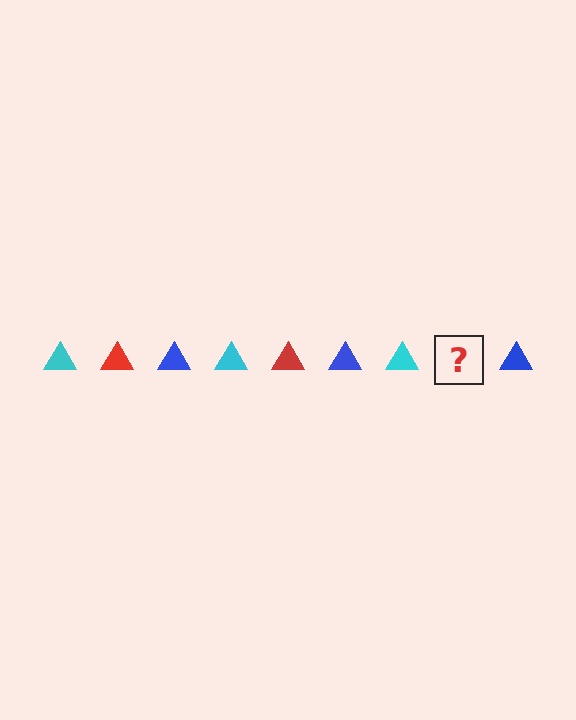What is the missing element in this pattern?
The missing element is a red triangle.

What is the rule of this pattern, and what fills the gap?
The rule is that the pattern cycles through cyan, red, blue triangles. The gap should be filled with a red triangle.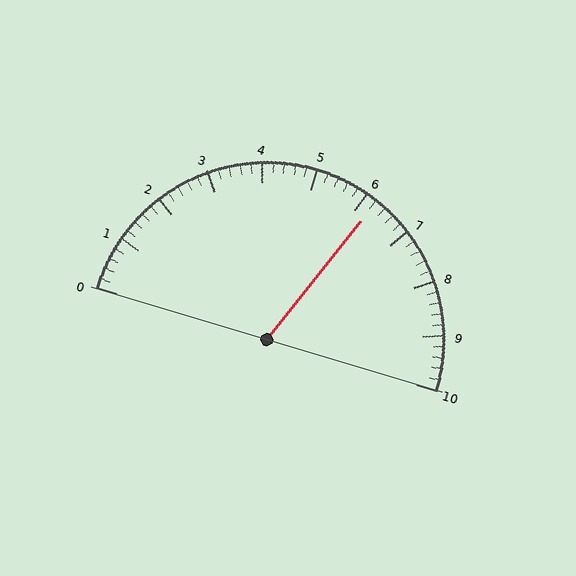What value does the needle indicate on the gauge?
The needle indicates approximately 6.2.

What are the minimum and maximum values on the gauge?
The gauge ranges from 0 to 10.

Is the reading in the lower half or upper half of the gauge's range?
The reading is in the upper half of the range (0 to 10).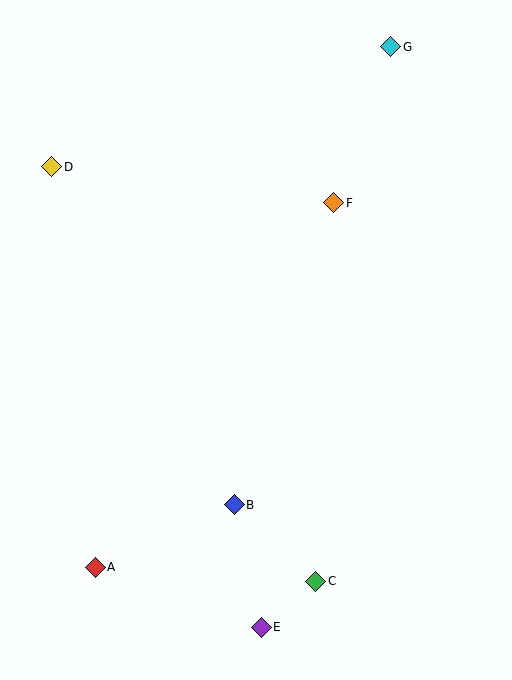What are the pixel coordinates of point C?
Point C is at (316, 581).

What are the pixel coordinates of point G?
Point G is at (391, 47).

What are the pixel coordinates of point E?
Point E is at (261, 627).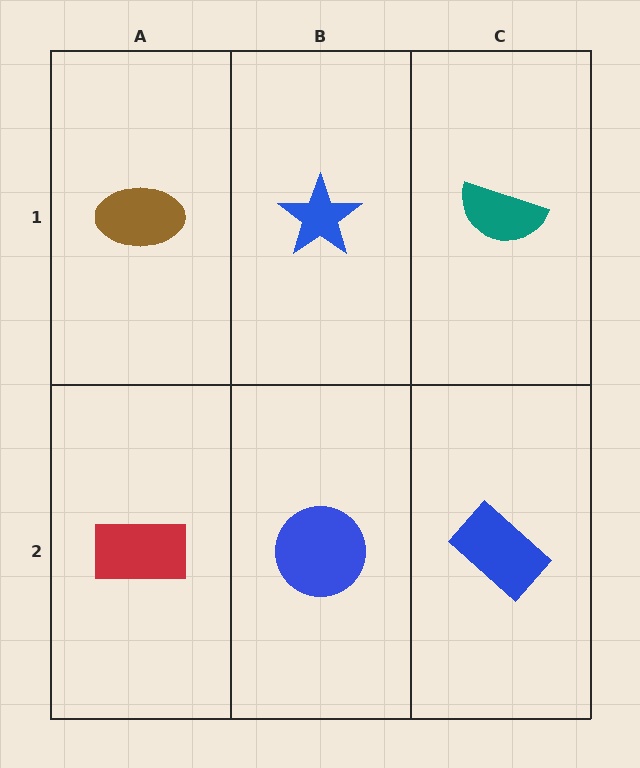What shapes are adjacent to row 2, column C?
A teal semicircle (row 1, column C), a blue circle (row 2, column B).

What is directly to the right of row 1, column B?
A teal semicircle.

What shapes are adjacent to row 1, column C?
A blue rectangle (row 2, column C), a blue star (row 1, column B).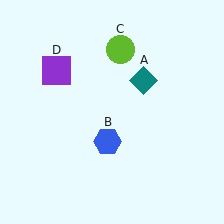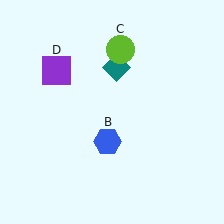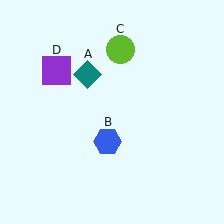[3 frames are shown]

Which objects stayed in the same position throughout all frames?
Blue hexagon (object B) and lime circle (object C) and purple square (object D) remained stationary.